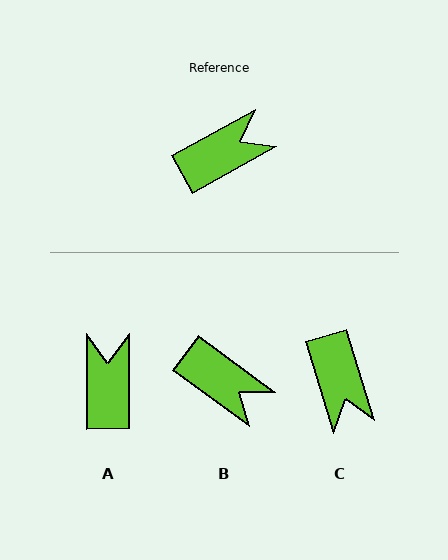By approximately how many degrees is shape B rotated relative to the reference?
Approximately 66 degrees clockwise.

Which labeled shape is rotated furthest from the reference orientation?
C, about 102 degrees away.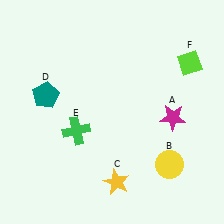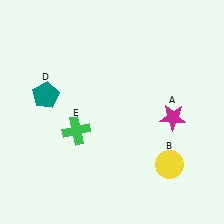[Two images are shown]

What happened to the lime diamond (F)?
The lime diamond (F) was removed in Image 2. It was in the top-right area of Image 1.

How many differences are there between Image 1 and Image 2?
There are 2 differences between the two images.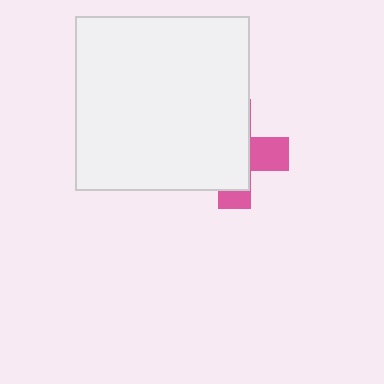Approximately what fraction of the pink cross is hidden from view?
Roughly 67% of the pink cross is hidden behind the white square.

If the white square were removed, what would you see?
You would see the complete pink cross.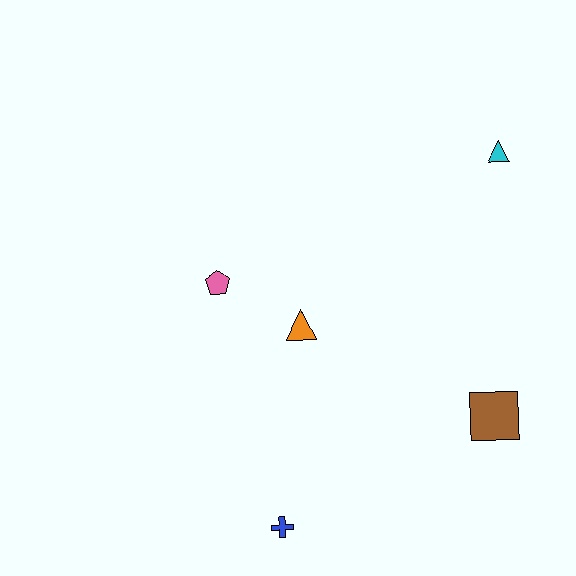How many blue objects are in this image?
There is 1 blue object.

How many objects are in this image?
There are 5 objects.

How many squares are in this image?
There is 1 square.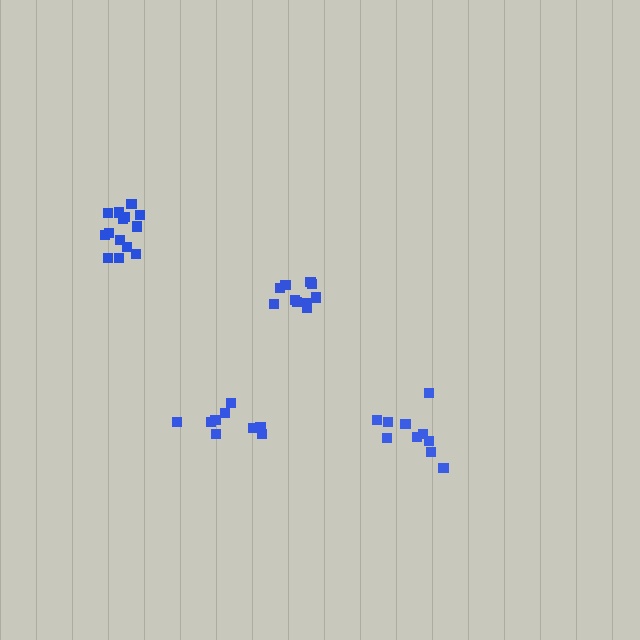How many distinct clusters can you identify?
There are 4 distinct clusters.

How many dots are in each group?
Group 1: 14 dots, Group 2: 10 dots, Group 3: 9 dots, Group 4: 10 dots (43 total).